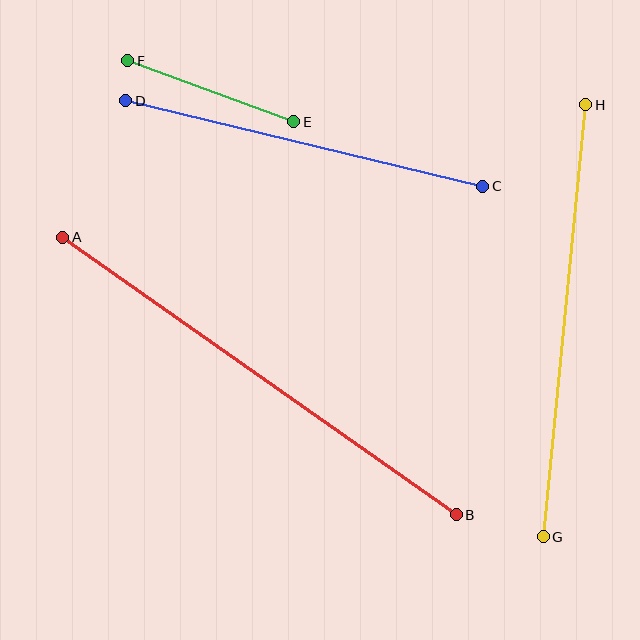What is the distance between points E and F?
The distance is approximately 177 pixels.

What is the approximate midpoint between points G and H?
The midpoint is at approximately (564, 321) pixels.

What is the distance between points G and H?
The distance is approximately 434 pixels.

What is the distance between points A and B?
The distance is approximately 481 pixels.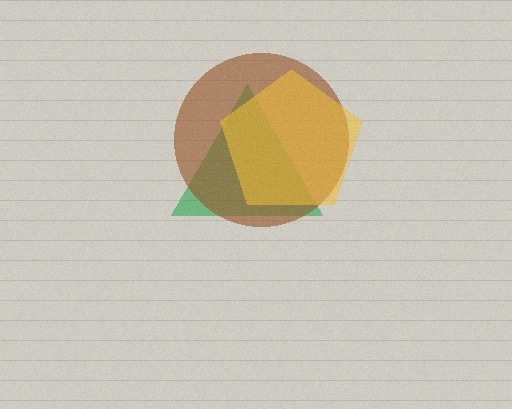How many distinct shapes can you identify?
There are 3 distinct shapes: a green triangle, a brown circle, a yellow pentagon.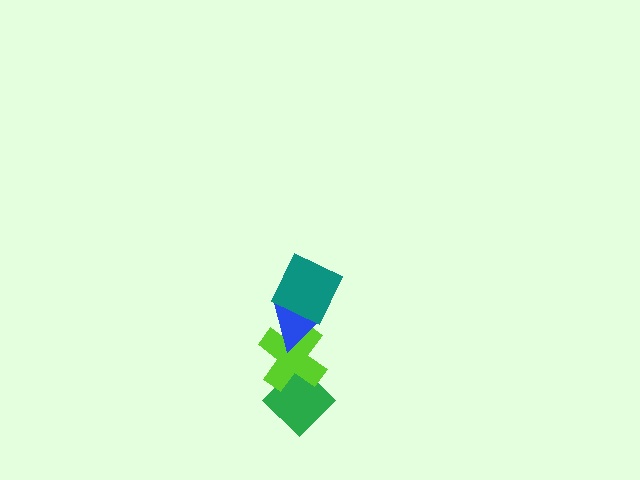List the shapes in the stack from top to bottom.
From top to bottom: the teal square, the blue triangle, the lime cross, the green diamond.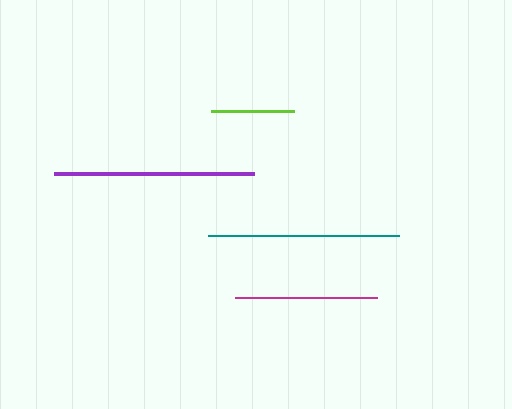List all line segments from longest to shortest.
From longest to shortest: purple, teal, magenta, lime.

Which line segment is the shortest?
The lime line is the shortest at approximately 84 pixels.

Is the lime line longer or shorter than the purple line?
The purple line is longer than the lime line.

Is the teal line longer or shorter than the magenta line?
The teal line is longer than the magenta line.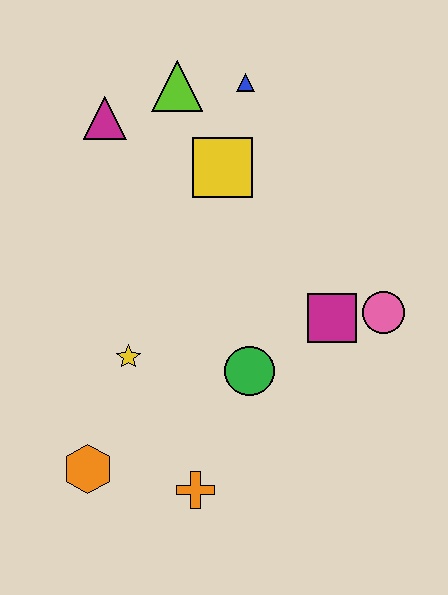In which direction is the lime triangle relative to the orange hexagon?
The lime triangle is above the orange hexagon.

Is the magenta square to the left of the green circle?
No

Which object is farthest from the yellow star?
The blue triangle is farthest from the yellow star.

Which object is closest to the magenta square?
The pink circle is closest to the magenta square.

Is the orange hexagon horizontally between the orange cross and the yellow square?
No